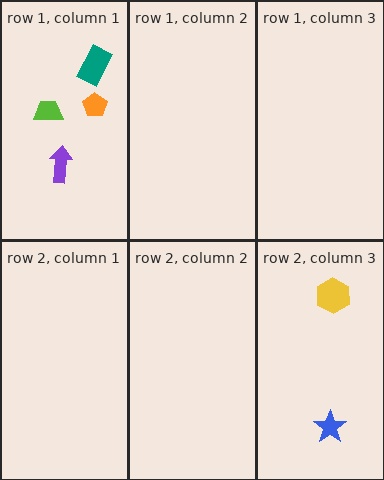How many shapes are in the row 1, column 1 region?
4.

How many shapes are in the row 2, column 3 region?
2.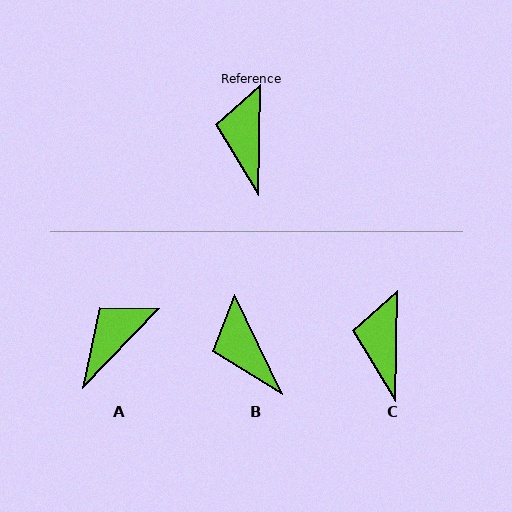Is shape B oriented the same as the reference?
No, it is off by about 27 degrees.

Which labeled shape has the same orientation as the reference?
C.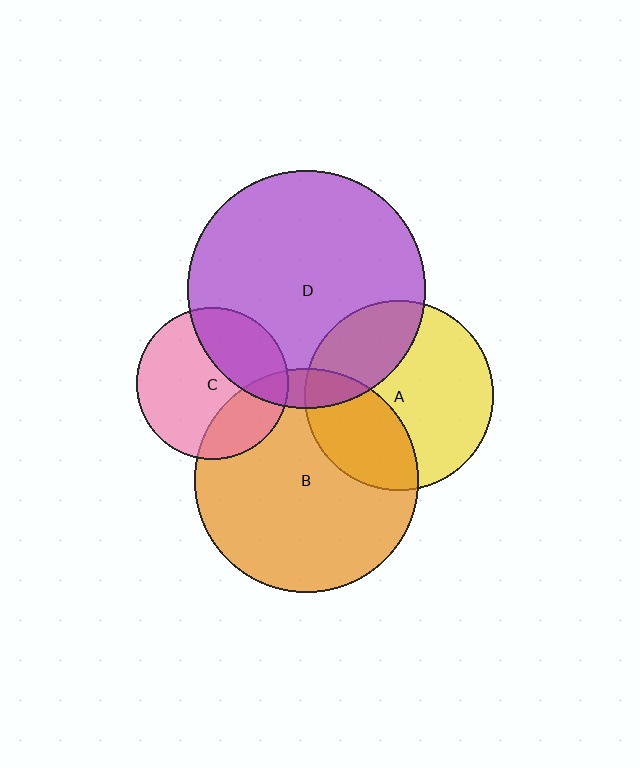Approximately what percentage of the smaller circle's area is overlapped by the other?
Approximately 25%.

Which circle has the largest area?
Circle D (purple).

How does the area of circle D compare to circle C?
Approximately 2.5 times.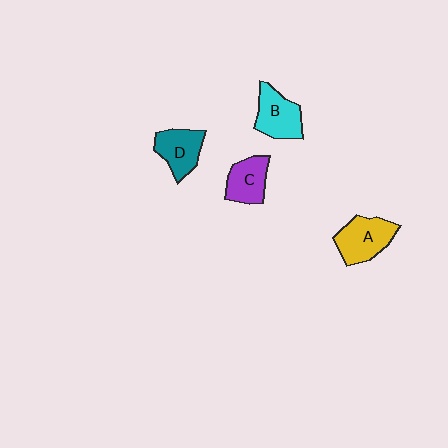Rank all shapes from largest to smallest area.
From largest to smallest: A (yellow), B (cyan), D (teal), C (purple).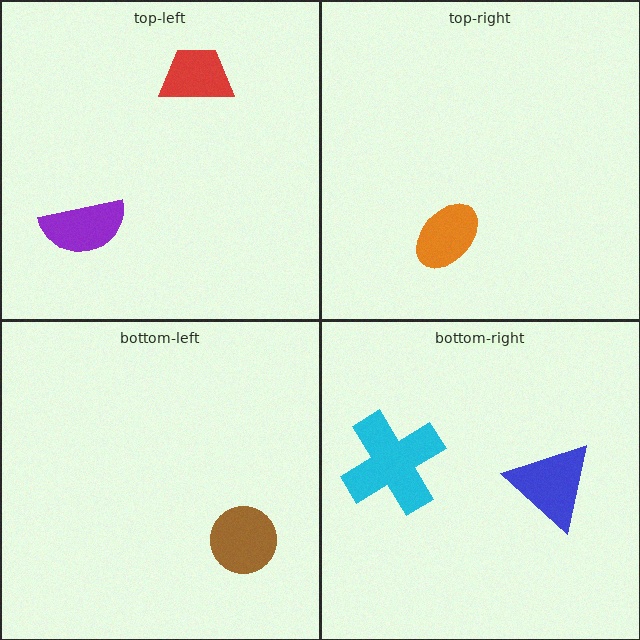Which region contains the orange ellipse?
The top-right region.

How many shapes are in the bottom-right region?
2.